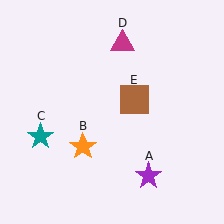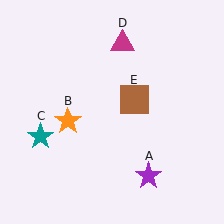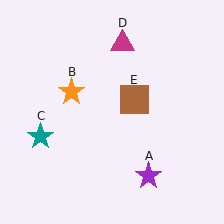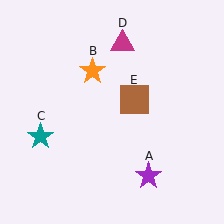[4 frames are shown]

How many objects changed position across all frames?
1 object changed position: orange star (object B).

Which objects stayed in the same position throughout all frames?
Purple star (object A) and teal star (object C) and magenta triangle (object D) and brown square (object E) remained stationary.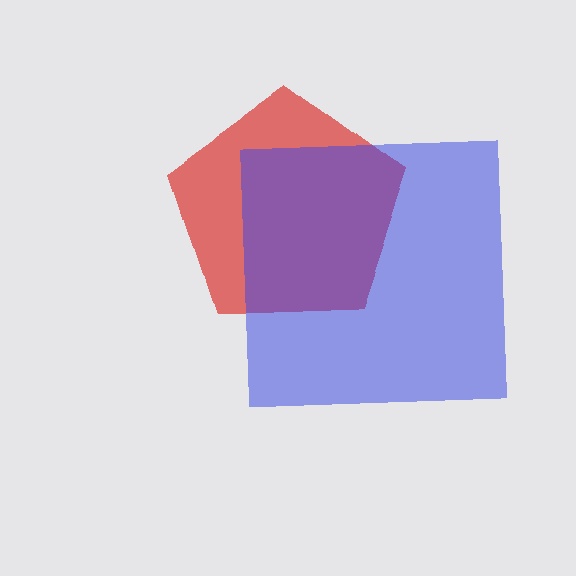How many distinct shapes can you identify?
There are 2 distinct shapes: a red pentagon, a blue square.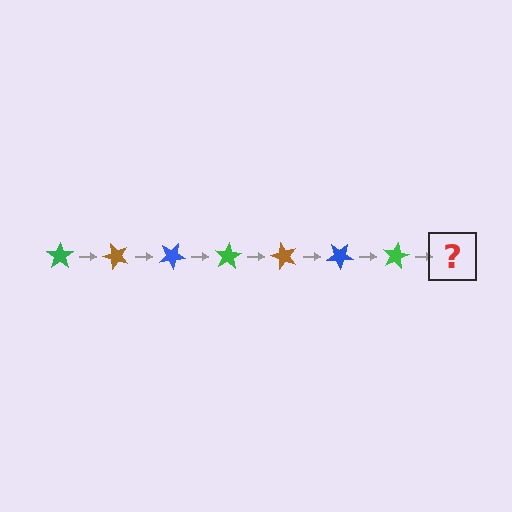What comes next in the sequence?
The next element should be a brown star, rotated 350 degrees from the start.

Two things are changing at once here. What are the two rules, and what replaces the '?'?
The two rules are that it rotates 50 degrees each step and the color cycles through green, brown, and blue. The '?' should be a brown star, rotated 350 degrees from the start.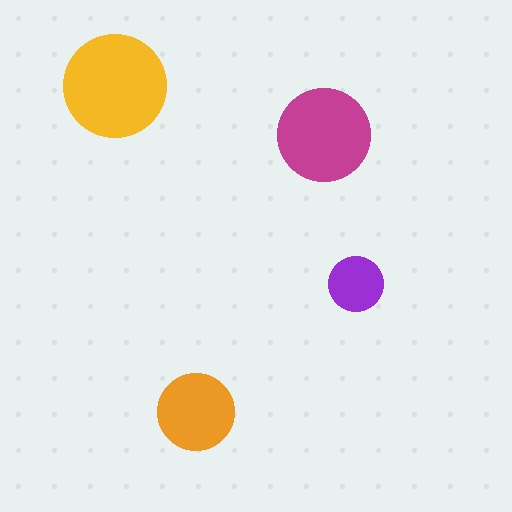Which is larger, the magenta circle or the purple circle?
The magenta one.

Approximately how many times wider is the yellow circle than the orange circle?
About 1.5 times wider.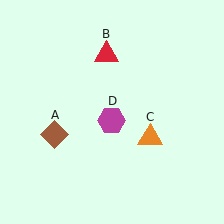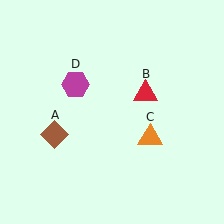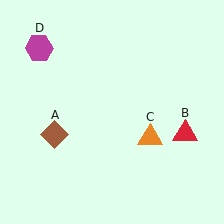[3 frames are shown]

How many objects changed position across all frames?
2 objects changed position: red triangle (object B), magenta hexagon (object D).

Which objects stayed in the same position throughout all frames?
Brown diamond (object A) and orange triangle (object C) remained stationary.